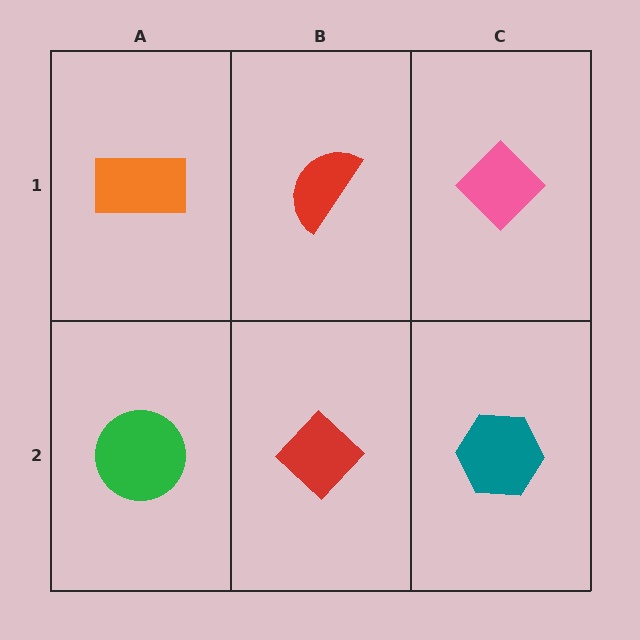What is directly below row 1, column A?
A green circle.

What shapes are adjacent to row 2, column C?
A pink diamond (row 1, column C), a red diamond (row 2, column B).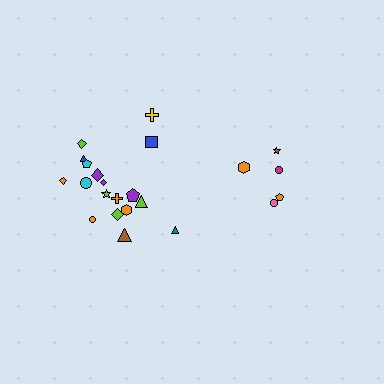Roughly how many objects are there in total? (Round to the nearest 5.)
Roughly 25 objects in total.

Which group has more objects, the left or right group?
The left group.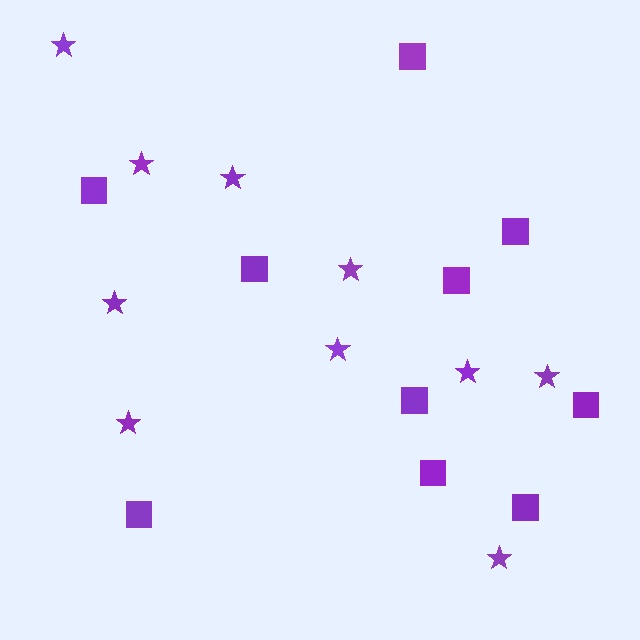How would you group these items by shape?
There are 2 groups: one group of stars (10) and one group of squares (10).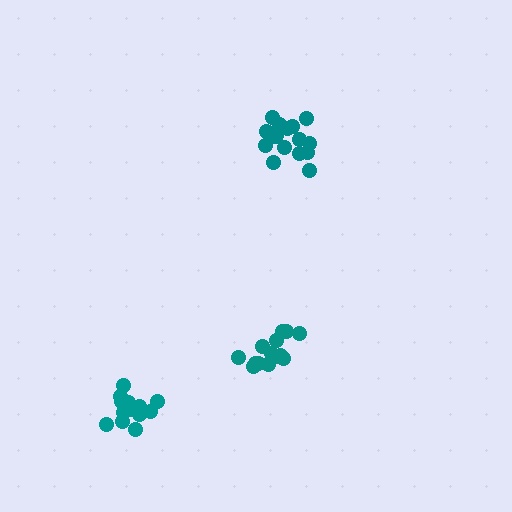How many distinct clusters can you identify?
There are 3 distinct clusters.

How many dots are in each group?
Group 1: 17 dots, Group 2: 14 dots, Group 3: 13 dots (44 total).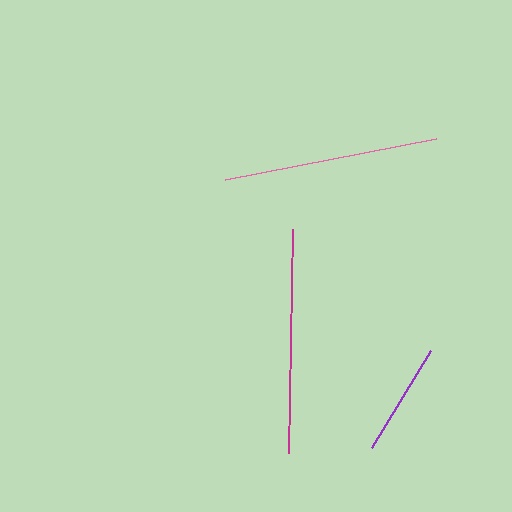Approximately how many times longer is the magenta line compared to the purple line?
The magenta line is approximately 2.0 times the length of the purple line.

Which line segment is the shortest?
The purple line is the shortest at approximately 113 pixels.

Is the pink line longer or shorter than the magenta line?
The magenta line is longer than the pink line.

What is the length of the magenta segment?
The magenta segment is approximately 224 pixels long.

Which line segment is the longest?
The magenta line is the longest at approximately 224 pixels.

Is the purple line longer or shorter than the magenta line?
The magenta line is longer than the purple line.